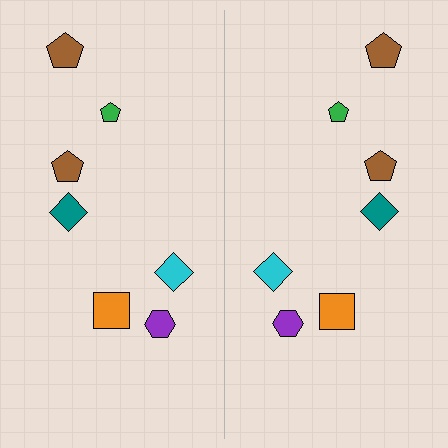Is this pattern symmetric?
Yes, this pattern has bilateral (reflection) symmetry.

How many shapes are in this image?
There are 14 shapes in this image.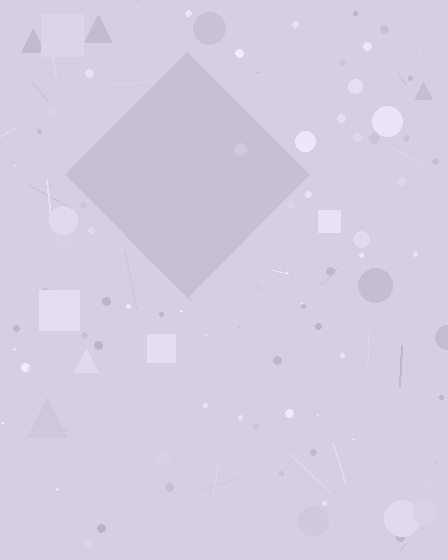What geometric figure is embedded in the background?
A diamond is embedded in the background.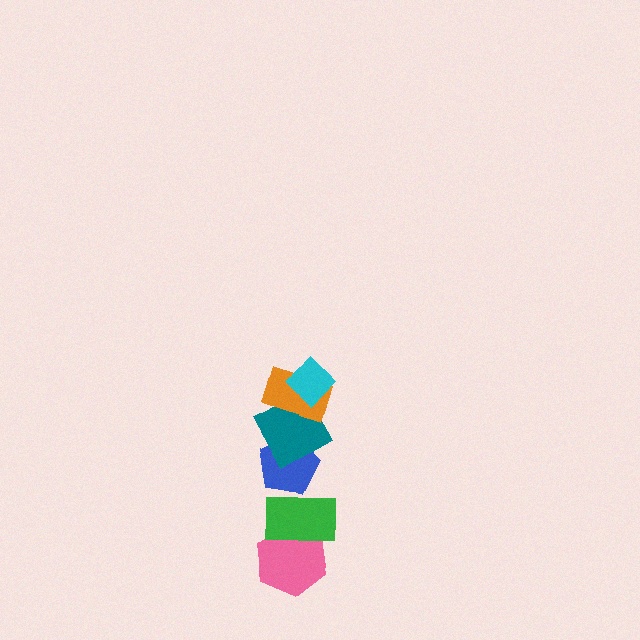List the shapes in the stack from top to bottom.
From top to bottom: the cyan diamond, the orange rectangle, the teal square, the blue pentagon, the green rectangle, the pink hexagon.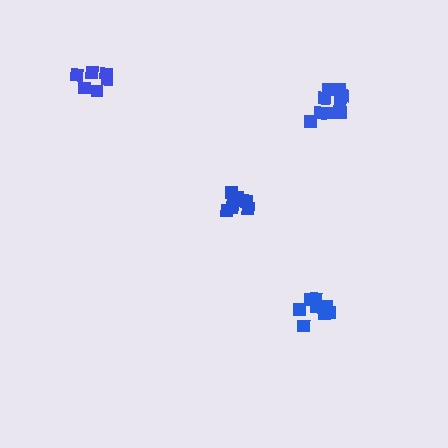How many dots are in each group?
Group 1: 6 dots, Group 2: 11 dots, Group 3: 8 dots, Group 4: 9 dots (34 total).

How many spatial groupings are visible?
There are 4 spatial groupings.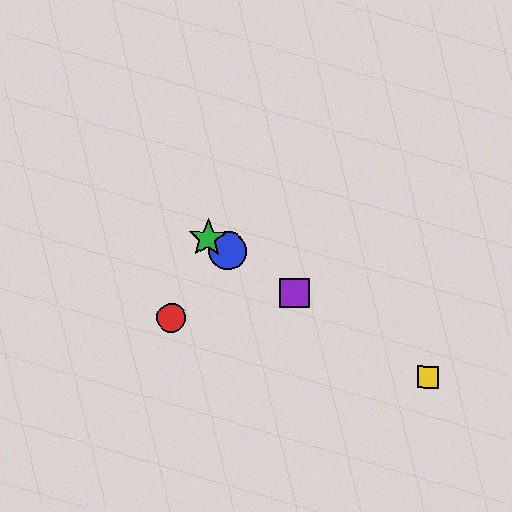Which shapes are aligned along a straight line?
The blue circle, the green star, the yellow square, the purple square are aligned along a straight line.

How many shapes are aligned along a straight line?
4 shapes (the blue circle, the green star, the yellow square, the purple square) are aligned along a straight line.